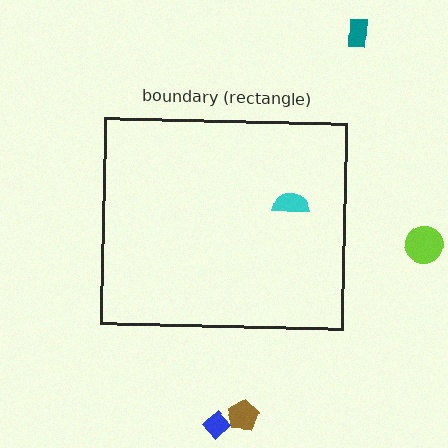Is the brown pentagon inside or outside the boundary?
Outside.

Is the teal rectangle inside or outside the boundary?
Outside.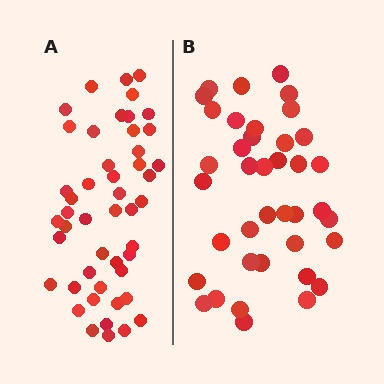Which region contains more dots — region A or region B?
Region A (the left region) has more dots.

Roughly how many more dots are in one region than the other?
Region A has roughly 8 or so more dots than region B.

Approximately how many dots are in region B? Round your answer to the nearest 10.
About 40 dots. (The exact count is 39, which rounds to 40.)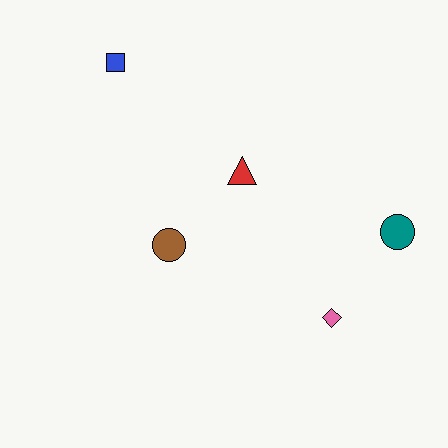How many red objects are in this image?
There is 1 red object.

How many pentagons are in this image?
There are no pentagons.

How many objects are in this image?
There are 5 objects.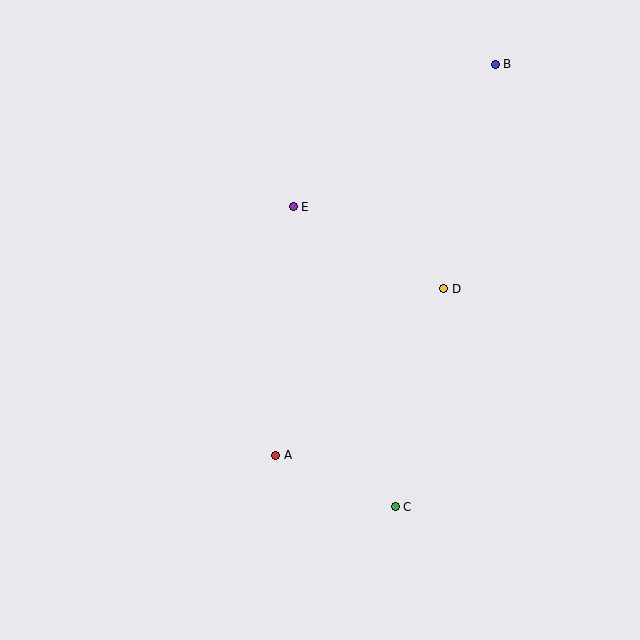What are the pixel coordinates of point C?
Point C is at (395, 507).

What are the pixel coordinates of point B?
Point B is at (495, 64).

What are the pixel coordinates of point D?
Point D is at (444, 289).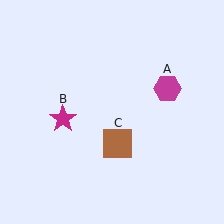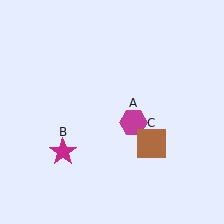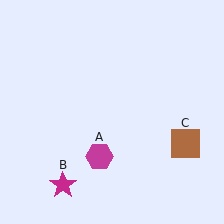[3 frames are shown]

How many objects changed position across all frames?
3 objects changed position: magenta hexagon (object A), magenta star (object B), brown square (object C).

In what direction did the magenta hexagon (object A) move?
The magenta hexagon (object A) moved down and to the left.